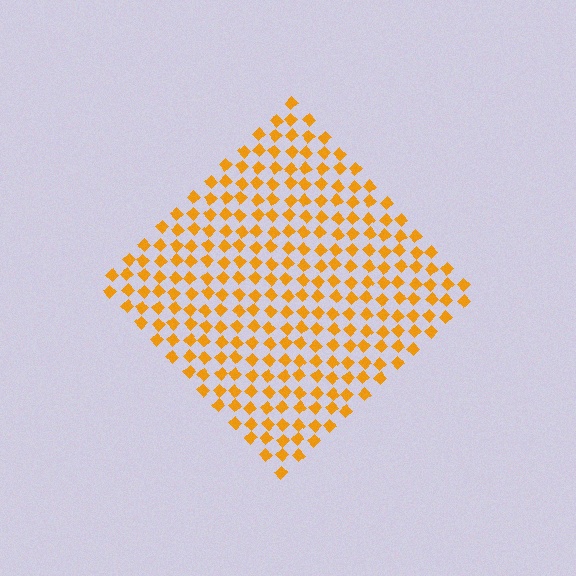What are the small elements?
The small elements are diamonds.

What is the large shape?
The large shape is a diamond.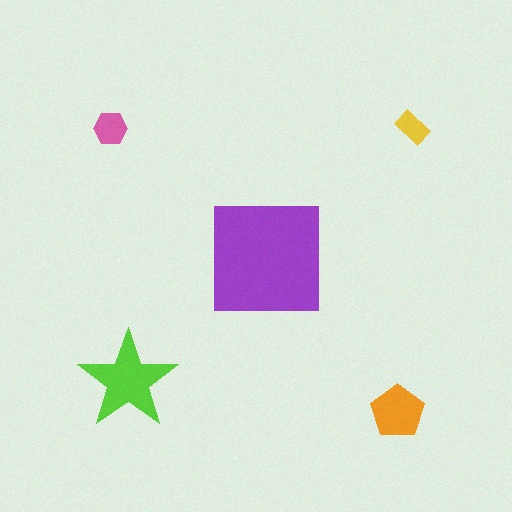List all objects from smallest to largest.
The yellow rectangle, the pink hexagon, the orange pentagon, the lime star, the purple square.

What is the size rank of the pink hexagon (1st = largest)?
4th.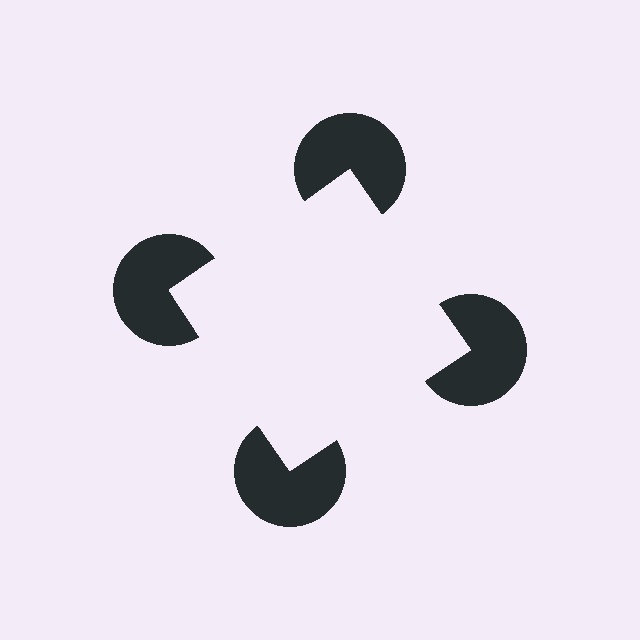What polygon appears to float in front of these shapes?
An illusory square — its edges are inferred from the aligned wedge cuts in the pac-man discs, not physically drawn.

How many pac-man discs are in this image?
There are 4 — one at each vertex of the illusory square.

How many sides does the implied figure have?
4 sides.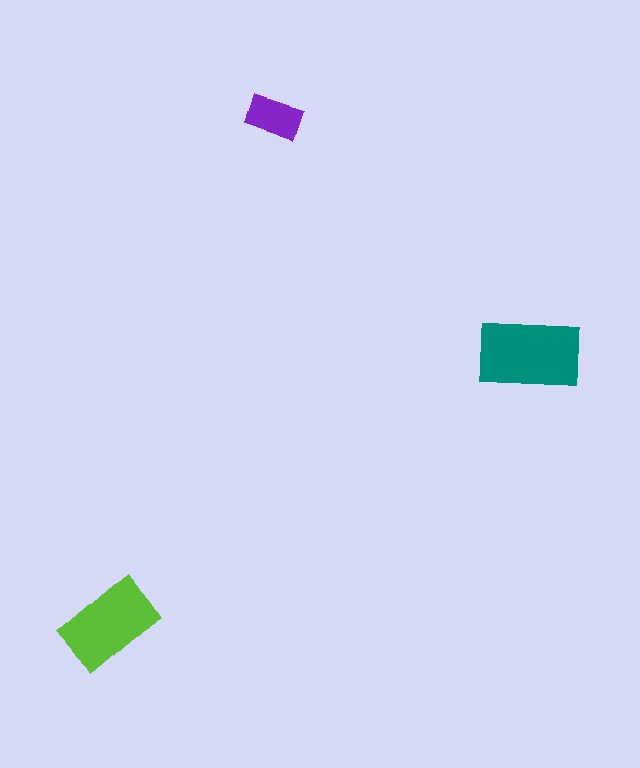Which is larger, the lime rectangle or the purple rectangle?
The lime one.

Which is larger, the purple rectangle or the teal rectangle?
The teal one.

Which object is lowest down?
The lime rectangle is bottommost.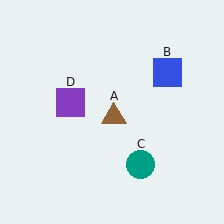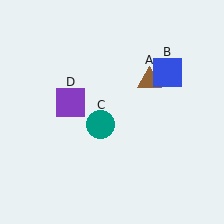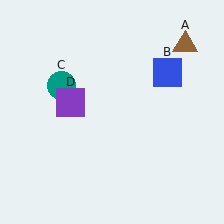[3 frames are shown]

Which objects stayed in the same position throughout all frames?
Blue square (object B) and purple square (object D) remained stationary.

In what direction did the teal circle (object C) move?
The teal circle (object C) moved up and to the left.